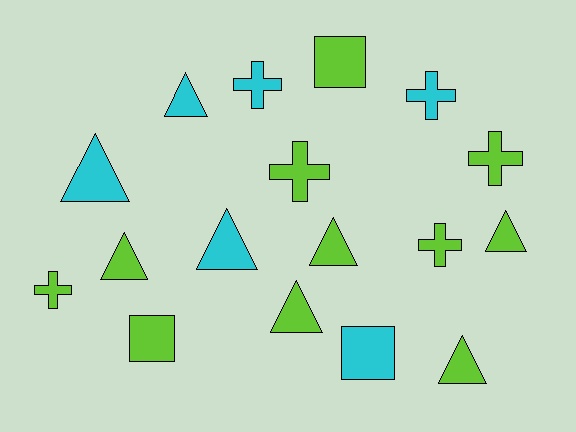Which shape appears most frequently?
Triangle, with 8 objects.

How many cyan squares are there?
There is 1 cyan square.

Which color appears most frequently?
Lime, with 11 objects.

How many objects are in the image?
There are 17 objects.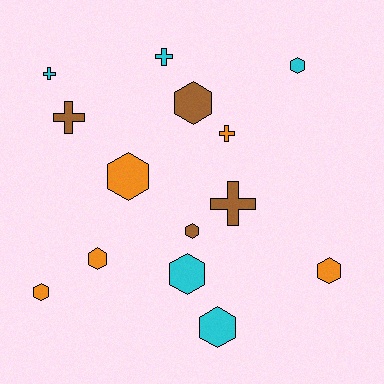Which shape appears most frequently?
Hexagon, with 9 objects.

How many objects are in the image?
There are 14 objects.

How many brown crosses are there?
There are 2 brown crosses.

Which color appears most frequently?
Cyan, with 5 objects.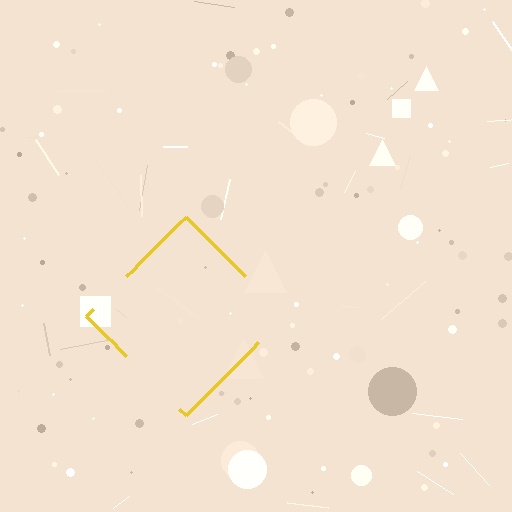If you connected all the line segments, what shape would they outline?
They would outline a diamond.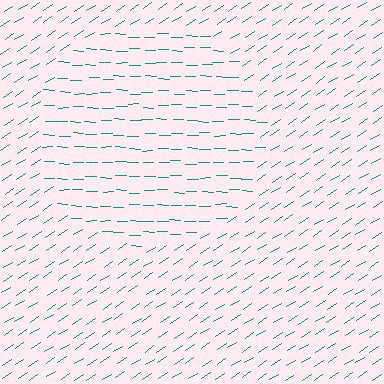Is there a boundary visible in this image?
Yes, there is a texture boundary formed by a change in line orientation.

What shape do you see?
I see a circle.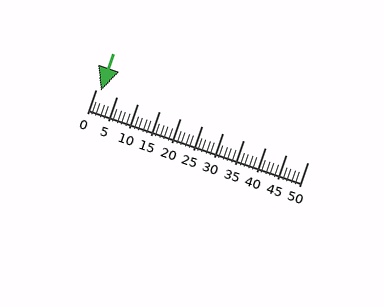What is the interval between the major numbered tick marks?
The major tick marks are spaced 5 units apart.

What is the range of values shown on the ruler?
The ruler shows values from 0 to 50.